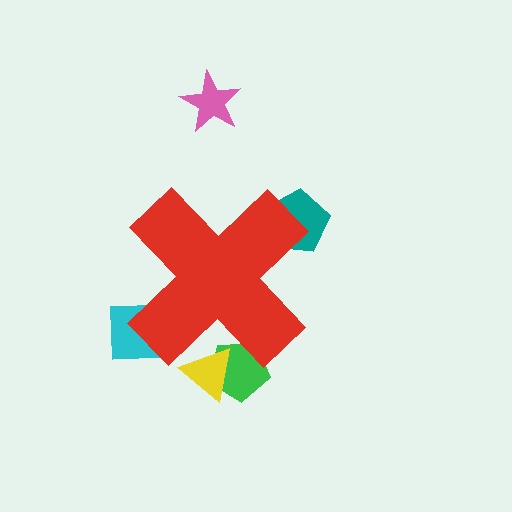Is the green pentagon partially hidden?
Yes, the green pentagon is partially hidden behind the red cross.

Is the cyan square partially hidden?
Yes, the cyan square is partially hidden behind the red cross.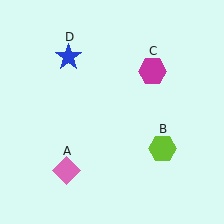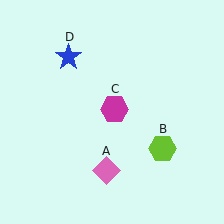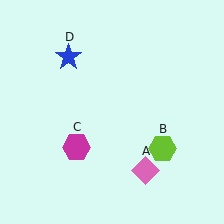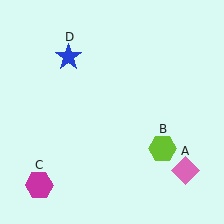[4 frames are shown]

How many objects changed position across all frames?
2 objects changed position: pink diamond (object A), magenta hexagon (object C).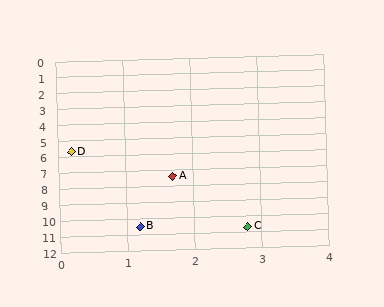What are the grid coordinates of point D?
Point D is at approximately (0.2, 5.7).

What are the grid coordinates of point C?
Point C is at approximately (2.8, 10.7).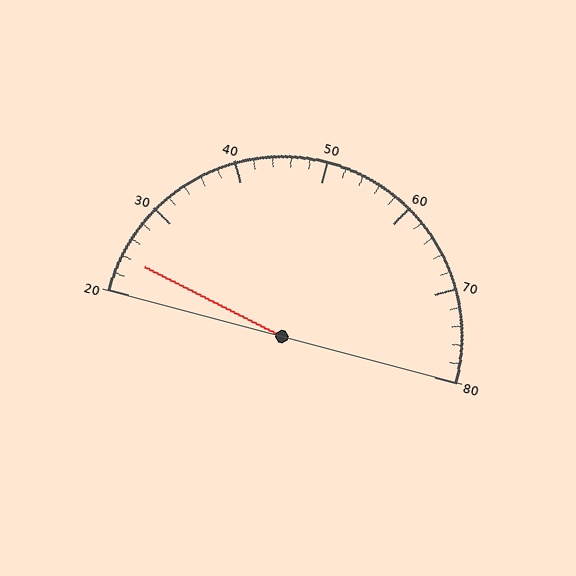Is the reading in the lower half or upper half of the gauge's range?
The reading is in the lower half of the range (20 to 80).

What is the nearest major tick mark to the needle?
The nearest major tick mark is 20.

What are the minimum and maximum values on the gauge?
The gauge ranges from 20 to 80.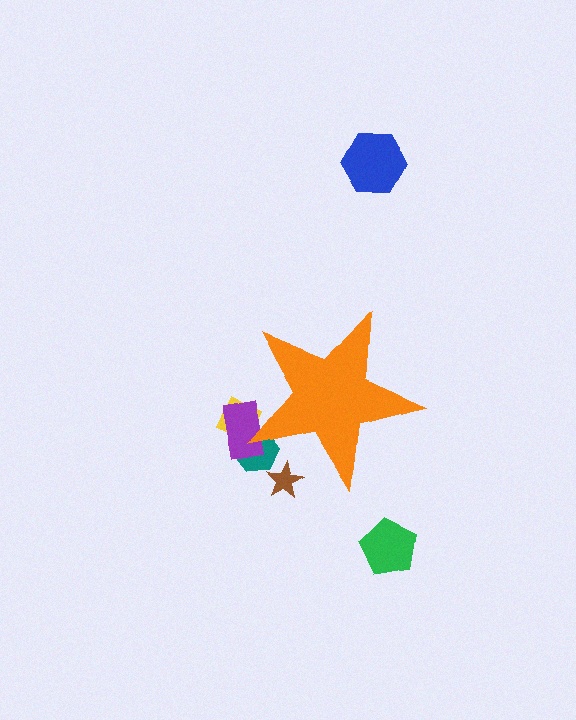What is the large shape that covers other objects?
An orange star.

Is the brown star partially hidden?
Yes, the brown star is partially hidden behind the orange star.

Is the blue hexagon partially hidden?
No, the blue hexagon is fully visible.